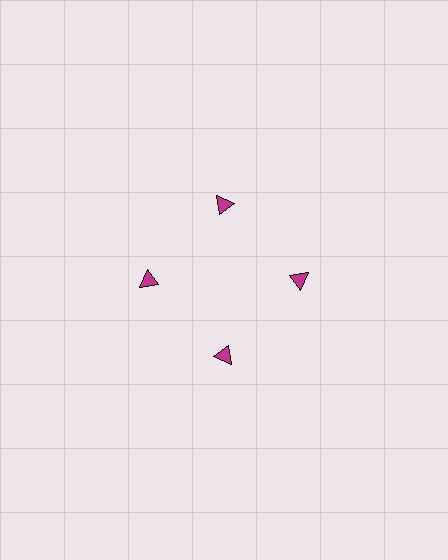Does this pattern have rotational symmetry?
Yes, this pattern has 4-fold rotational symmetry. It looks the same after rotating 90 degrees around the center.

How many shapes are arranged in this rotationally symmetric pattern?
There are 4 shapes, arranged in 4 groups of 1.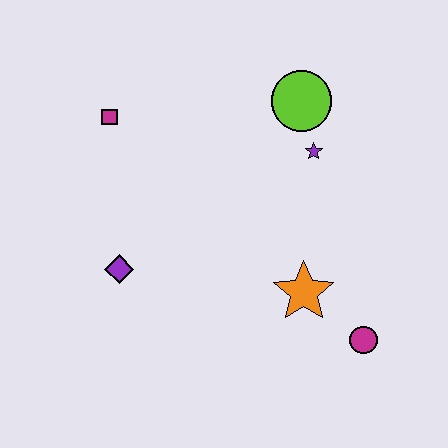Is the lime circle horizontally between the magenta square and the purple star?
Yes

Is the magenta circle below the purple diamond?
Yes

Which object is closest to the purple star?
The lime circle is closest to the purple star.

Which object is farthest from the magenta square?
The magenta circle is farthest from the magenta square.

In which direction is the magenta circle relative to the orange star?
The magenta circle is to the right of the orange star.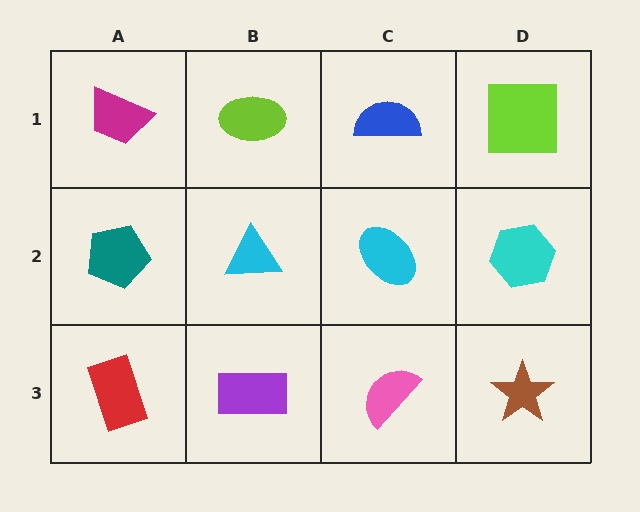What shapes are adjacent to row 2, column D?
A lime square (row 1, column D), a brown star (row 3, column D), a cyan ellipse (row 2, column C).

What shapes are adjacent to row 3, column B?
A cyan triangle (row 2, column B), a red rectangle (row 3, column A), a pink semicircle (row 3, column C).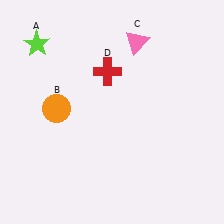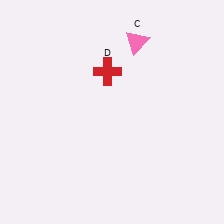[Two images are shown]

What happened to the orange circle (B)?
The orange circle (B) was removed in Image 2. It was in the top-left area of Image 1.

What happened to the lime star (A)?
The lime star (A) was removed in Image 2. It was in the top-left area of Image 1.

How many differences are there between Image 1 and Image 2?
There are 2 differences between the two images.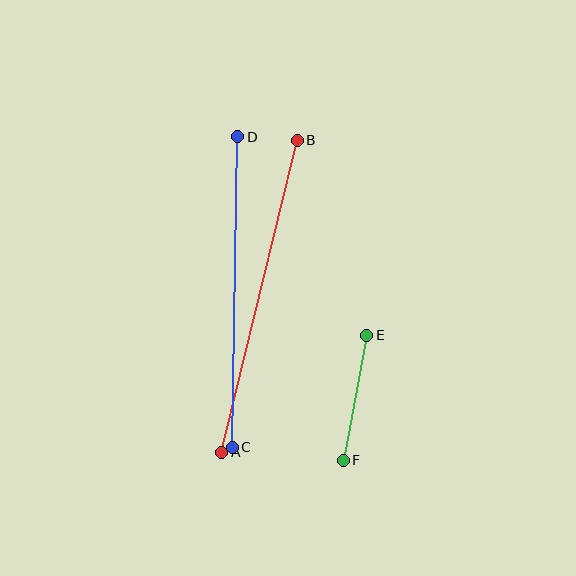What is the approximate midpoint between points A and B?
The midpoint is at approximately (260, 296) pixels.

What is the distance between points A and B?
The distance is approximately 321 pixels.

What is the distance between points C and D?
The distance is approximately 311 pixels.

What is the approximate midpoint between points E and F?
The midpoint is at approximately (355, 398) pixels.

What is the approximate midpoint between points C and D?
The midpoint is at approximately (235, 292) pixels.